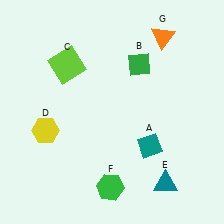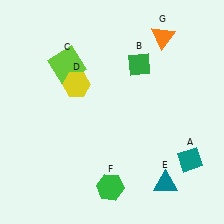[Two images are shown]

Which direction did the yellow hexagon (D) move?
The yellow hexagon (D) moved up.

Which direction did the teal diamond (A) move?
The teal diamond (A) moved right.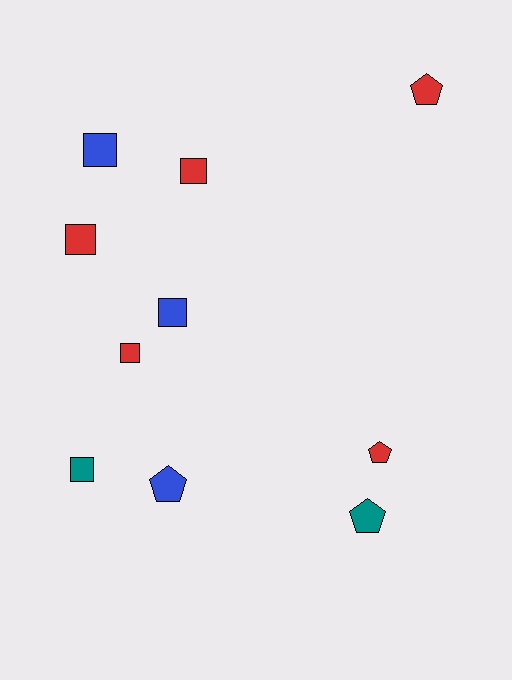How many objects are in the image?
There are 10 objects.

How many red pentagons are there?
There are 2 red pentagons.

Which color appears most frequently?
Red, with 5 objects.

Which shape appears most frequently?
Square, with 6 objects.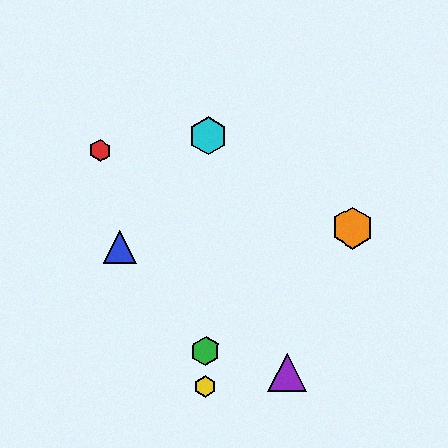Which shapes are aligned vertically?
The green hexagon, the yellow hexagon, the cyan hexagon are aligned vertically.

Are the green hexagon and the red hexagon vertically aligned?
No, the green hexagon is at x≈205 and the red hexagon is at x≈100.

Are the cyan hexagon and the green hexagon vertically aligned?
Yes, both are at x≈208.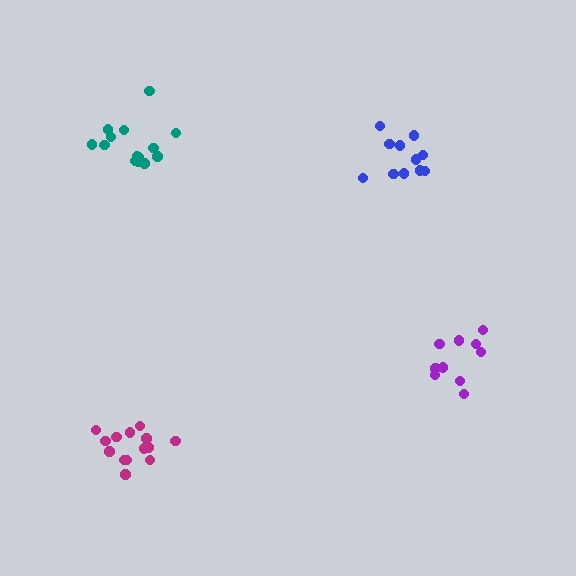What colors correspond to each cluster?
The clusters are colored: magenta, blue, purple, teal.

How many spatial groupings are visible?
There are 4 spatial groupings.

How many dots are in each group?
Group 1: 14 dots, Group 2: 11 dots, Group 3: 10 dots, Group 4: 14 dots (49 total).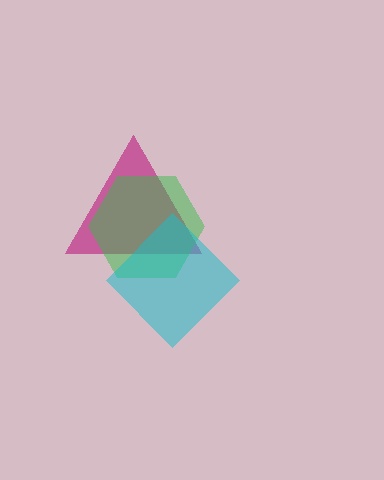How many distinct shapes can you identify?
There are 3 distinct shapes: a magenta triangle, a green hexagon, a cyan diamond.